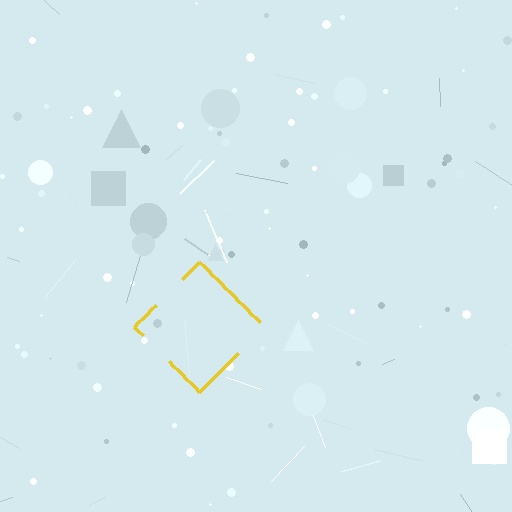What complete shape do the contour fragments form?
The contour fragments form a diamond.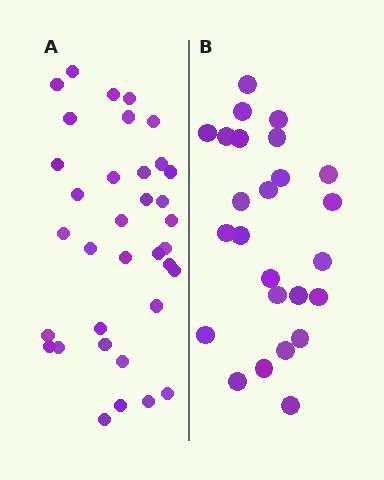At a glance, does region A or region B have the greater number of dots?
Region A (the left region) has more dots.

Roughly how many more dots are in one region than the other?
Region A has roughly 10 or so more dots than region B.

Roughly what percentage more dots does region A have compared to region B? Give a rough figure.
About 40% more.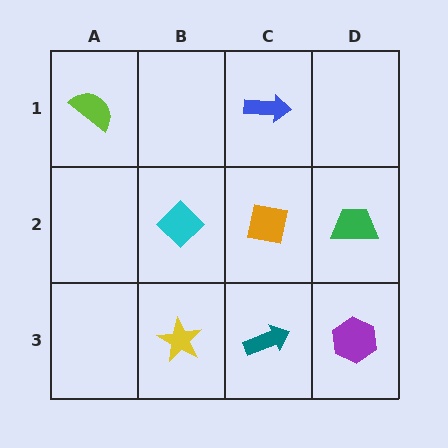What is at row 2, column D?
A green trapezoid.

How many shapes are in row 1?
2 shapes.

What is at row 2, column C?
An orange square.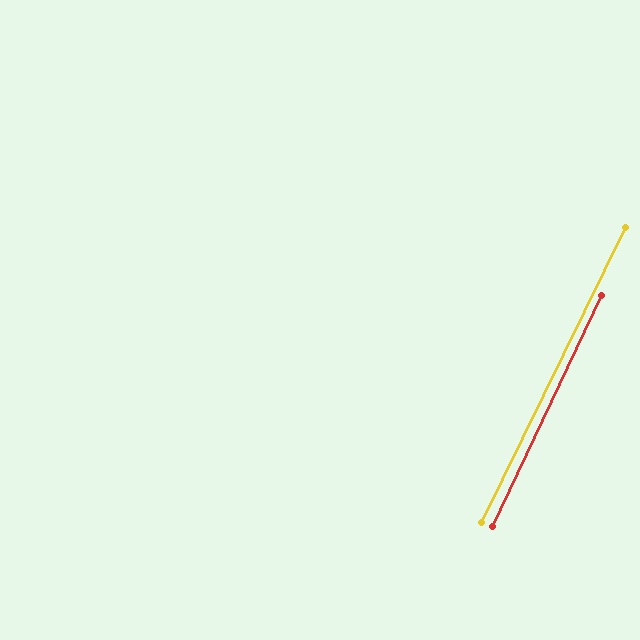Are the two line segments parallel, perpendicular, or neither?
Parallel — their directions differ by only 0.8°.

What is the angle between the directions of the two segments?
Approximately 1 degree.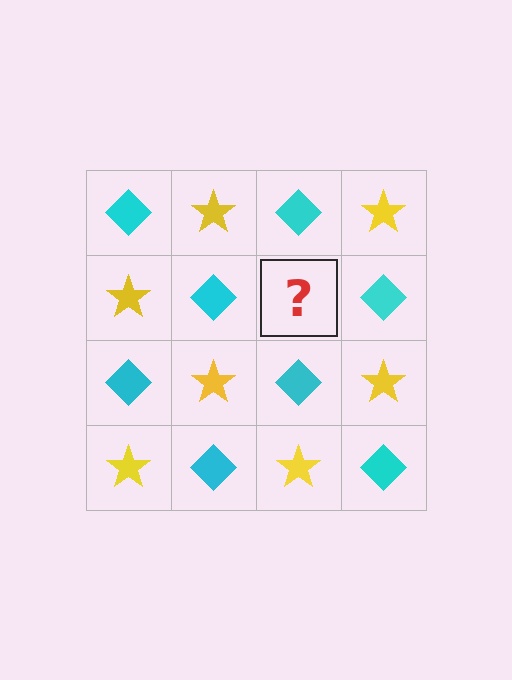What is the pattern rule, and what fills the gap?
The rule is that it alternates cyan diamond and yellow star in a checkerboard pattern. The gap should be filled with a yellow star.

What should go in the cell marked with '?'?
The missing cell should contain a yellow star.